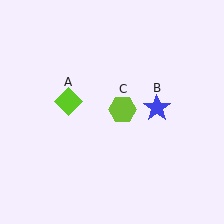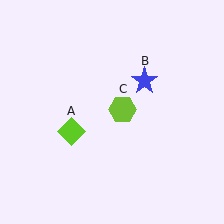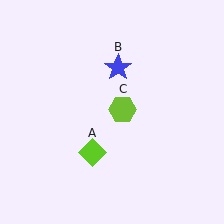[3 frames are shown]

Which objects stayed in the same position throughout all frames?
Lime hexagon (object C) remained stationary.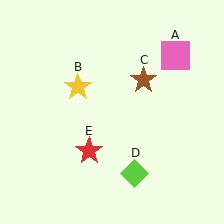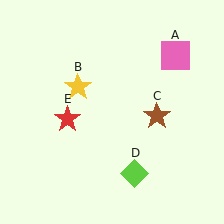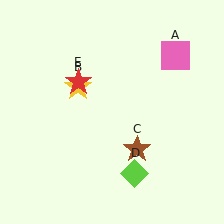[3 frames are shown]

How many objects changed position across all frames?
2 objects changed position: brown star (object C), red star (object E).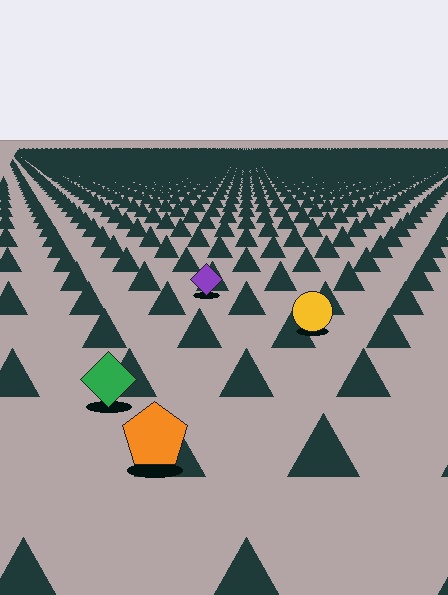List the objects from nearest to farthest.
From nearest to farthest: the orange pentagon, the green diamond, the yellow circle, the purple diamond.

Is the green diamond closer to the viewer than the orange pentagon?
No. The orange pentagon is closer — you can tell from the texture gradient: the ground texture is coarser near it.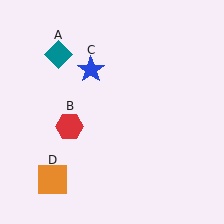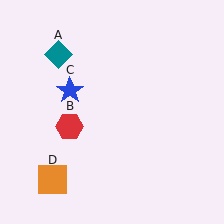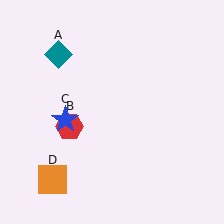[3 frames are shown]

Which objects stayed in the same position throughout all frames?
Teal diamond (object A) and red hexagon (object B) and orange square (object D) remained stationary.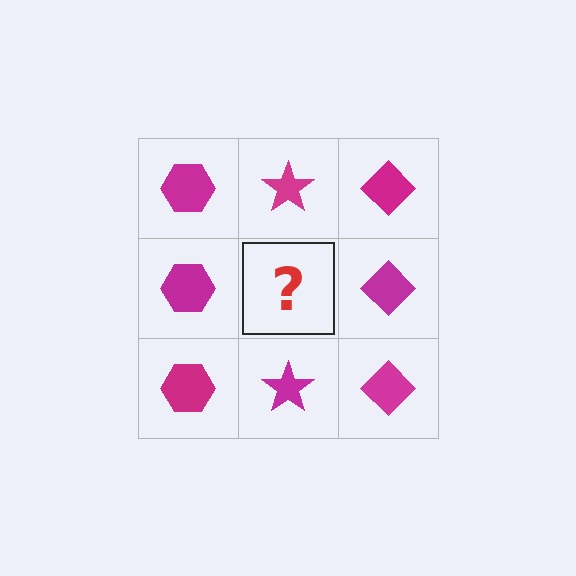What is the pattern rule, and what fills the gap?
The rule is that each column has a consistent shape. The gap should be filled with a magenta star.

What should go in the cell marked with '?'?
The missing cell should contain a magenta star.